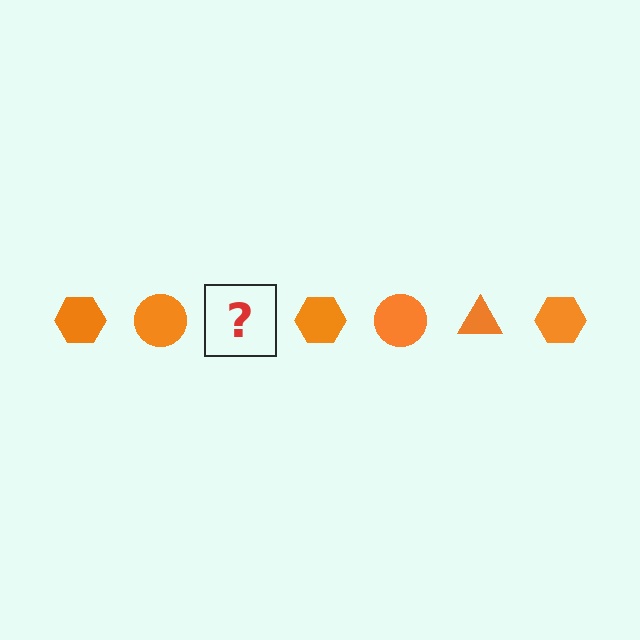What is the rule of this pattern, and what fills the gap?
The rule is that the pattern cycles through hexagon, circle, triangle shapes in orange. The gap should be filled with an orange triangle.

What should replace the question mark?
The question mark should be replaced with an orange triangle.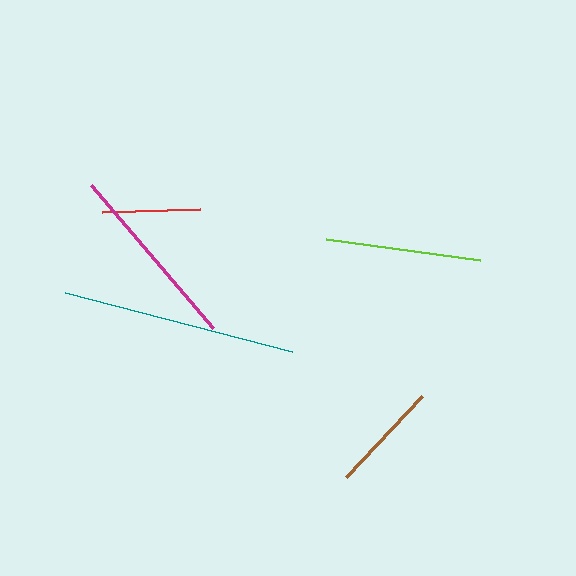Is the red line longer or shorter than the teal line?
The teal line is longer than the red line.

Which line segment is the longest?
The teal line is the longest at approximately 235 pixels.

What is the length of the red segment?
The red segment is approximately 98 pixels long.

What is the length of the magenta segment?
The magenta segment is approximately 188 pixels long.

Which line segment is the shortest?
The red line is the shortest at approximately 98 pixels.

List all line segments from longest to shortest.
From longest to shortest: teal, magenta, lime, brown, red.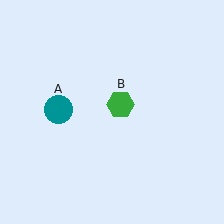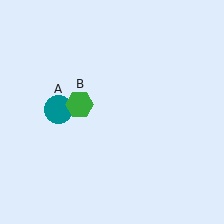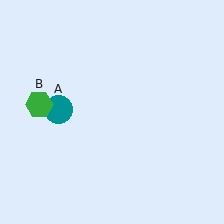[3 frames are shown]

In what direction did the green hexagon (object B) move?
The green hexagon (object B) moved left.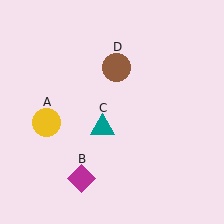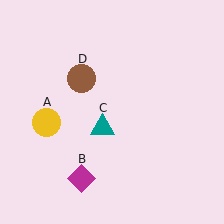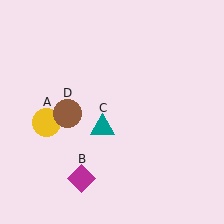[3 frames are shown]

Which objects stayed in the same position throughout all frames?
Yellow circle (object A) and magenta diamond (object B) and teal triangle (object C) remained stationary.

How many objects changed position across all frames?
1 object changed position: brown circle (object D).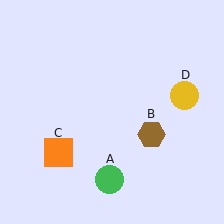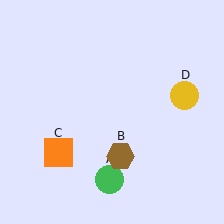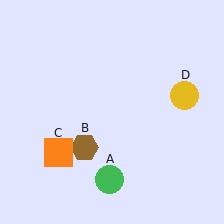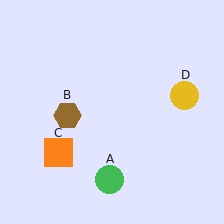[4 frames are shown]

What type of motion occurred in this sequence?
The brown hexagon (object B) rotated clockwise around the center of the scene.